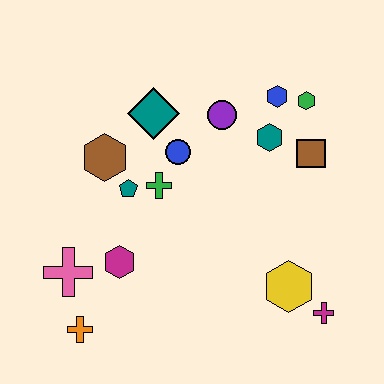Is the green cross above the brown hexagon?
No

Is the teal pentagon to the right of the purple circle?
No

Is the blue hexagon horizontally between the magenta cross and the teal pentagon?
Yes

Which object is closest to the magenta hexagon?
The pink cross is closest to the magenta hexagon.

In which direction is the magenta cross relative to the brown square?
The magenta cross is below the brown square.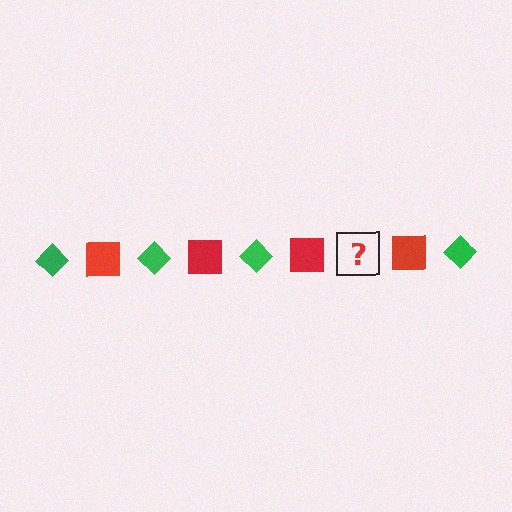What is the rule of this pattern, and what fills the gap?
The rule is that the pattern alternates between green diamond and red square. The gap should be filled with a green diamond.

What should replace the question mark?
The question mark should be replaced with a green diamond.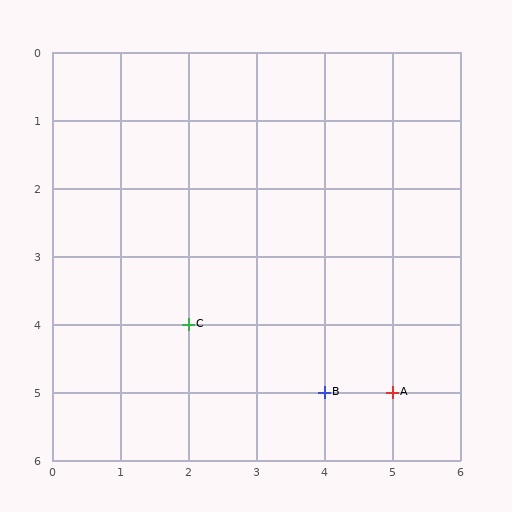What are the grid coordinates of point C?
Point C is at grid coordinates (2, 4).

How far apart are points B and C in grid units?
Points B and C are 2 columns and 1 row apart (about 2.2 grid units diagonally).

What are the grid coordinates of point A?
Point A is at grid coordinates (5, 5).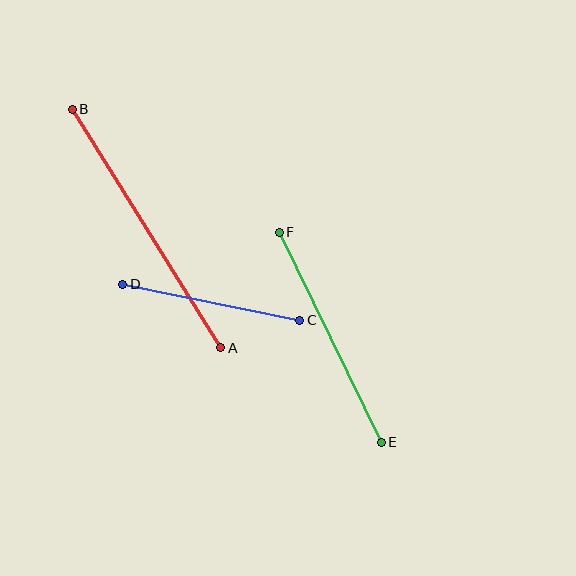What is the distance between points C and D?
The distance is approximately 180 pixels.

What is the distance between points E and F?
The distance is approximately 233 pixels.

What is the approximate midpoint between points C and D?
The midpoint is at approximately (211, 302) pixels.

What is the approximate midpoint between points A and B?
The midpoint is at approximately (146, 228) pixels.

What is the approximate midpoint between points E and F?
The midpoint is at approximately (330, 337) pixels.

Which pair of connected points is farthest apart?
Points A and B are farthest apart.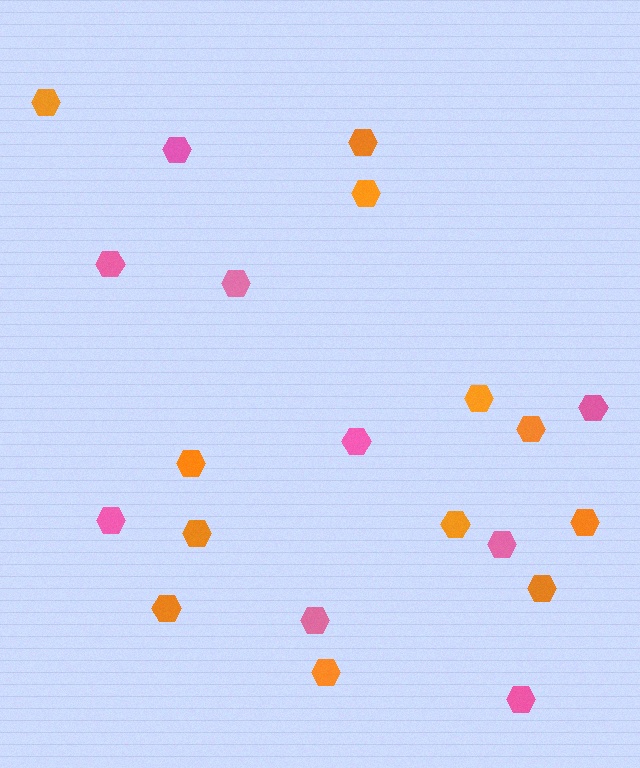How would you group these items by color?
There are 2 groups: one group of orange hexagons (12) and one group of pink hexagons (9).